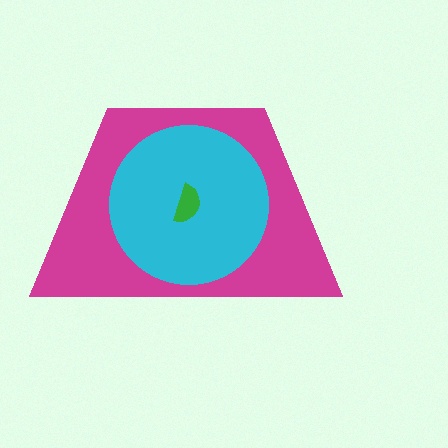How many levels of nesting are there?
3.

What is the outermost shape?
The magenta trapezoid.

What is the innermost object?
The green semicircle.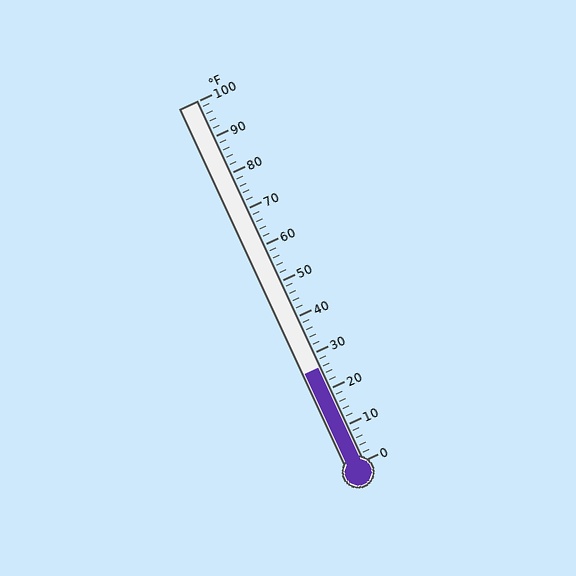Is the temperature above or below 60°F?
The temperature is below 60°F.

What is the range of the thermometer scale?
The thermometer scale ranges from 0°F to 100°F.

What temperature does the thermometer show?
The thermometer shows approximately 26°F.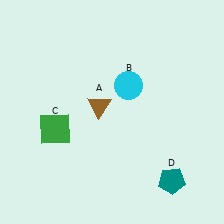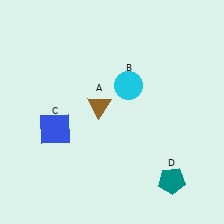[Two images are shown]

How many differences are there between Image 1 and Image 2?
There is 1 difference between the two images.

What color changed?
The square (C) changed from green in Image 1 to blue in Image 2.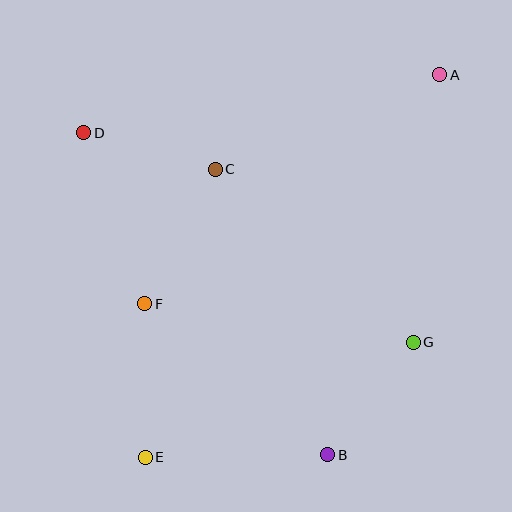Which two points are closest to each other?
Points C and D are closest to each other.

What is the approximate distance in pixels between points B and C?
The distance between B and C is approximately 307 pixels.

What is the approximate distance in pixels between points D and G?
The distance between D and G is approximately 390 pixels.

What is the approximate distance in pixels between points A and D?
The distance between A and D is approximately 360 pixels.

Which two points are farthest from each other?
Points A and E are farthest from each other.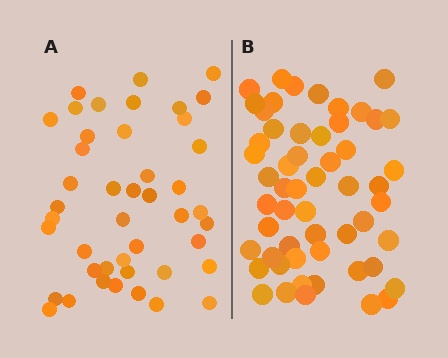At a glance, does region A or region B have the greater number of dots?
Region B (the right region) has more dots.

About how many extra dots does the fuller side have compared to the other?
Region B has roughly 12 or so more dots than region A.